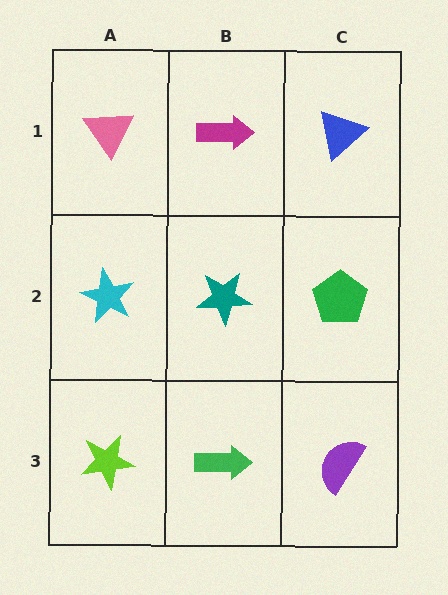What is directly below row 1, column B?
A teal star.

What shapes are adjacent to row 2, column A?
A pink triangle (row 1, column A), a lime star (row 3, column A), a teal star (row 2, column B).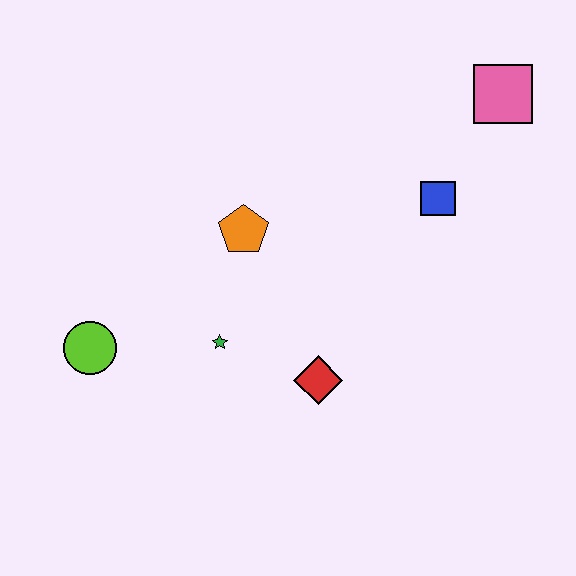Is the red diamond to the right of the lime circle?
Yes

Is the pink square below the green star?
No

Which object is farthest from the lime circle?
The pink square is farthest from the lime circle.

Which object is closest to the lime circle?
The green star is closest to the lime circle.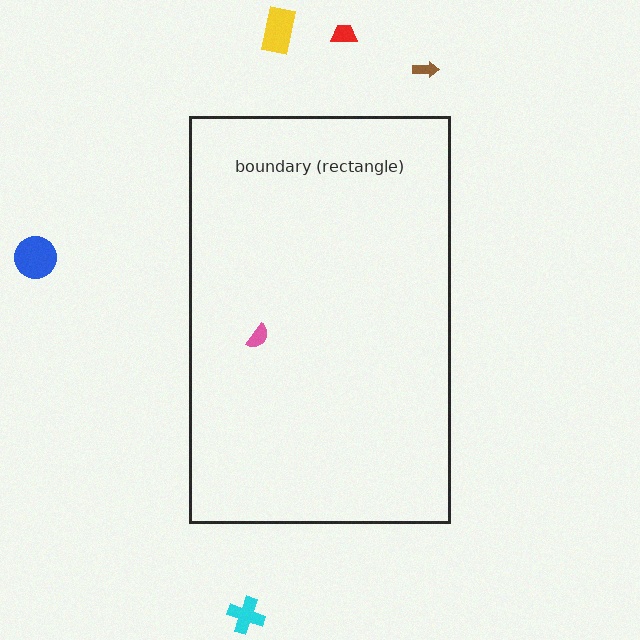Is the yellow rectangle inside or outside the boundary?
Outside.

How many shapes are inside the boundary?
1 inside, 5 outside.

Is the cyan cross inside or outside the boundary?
Outside.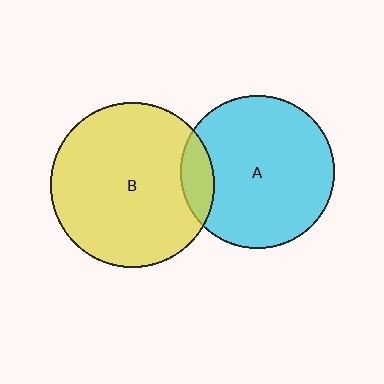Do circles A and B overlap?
Yes.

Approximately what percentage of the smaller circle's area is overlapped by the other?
Approximately 10%.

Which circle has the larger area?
Circle B (yellow).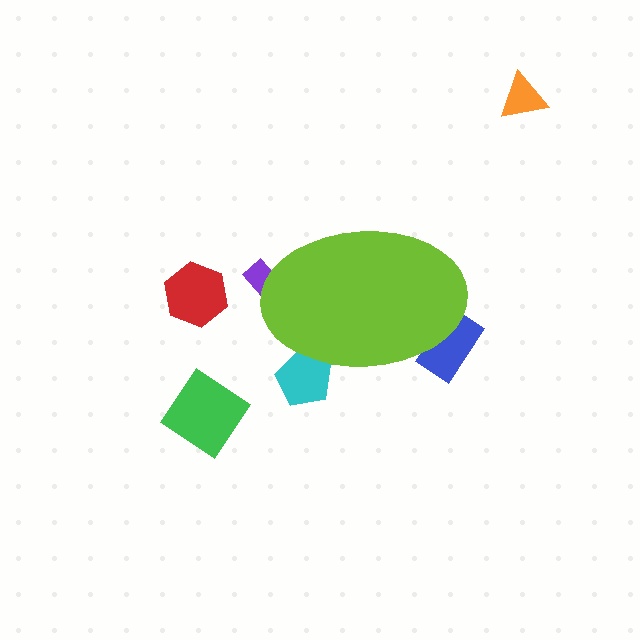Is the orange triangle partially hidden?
No, the orange triangle is fully visible.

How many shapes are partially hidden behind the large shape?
3 shapes are partially hidden.